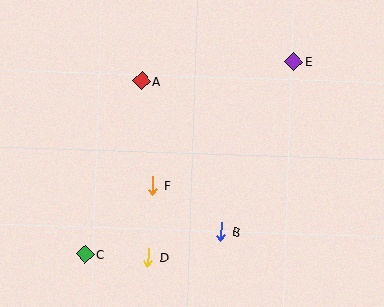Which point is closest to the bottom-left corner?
Point C is closest to the bottom-left corner.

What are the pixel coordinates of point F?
Point F is at (153, 186).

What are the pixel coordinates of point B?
Point B is at (221, 232).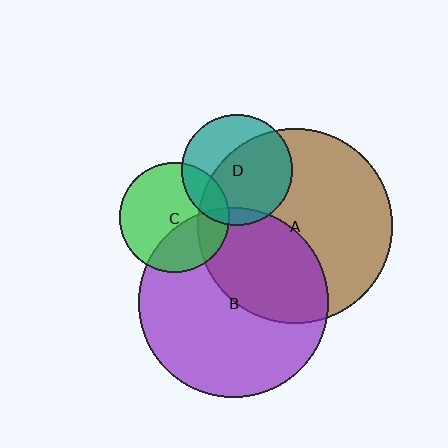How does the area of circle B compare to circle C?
Approximately 3.0 times.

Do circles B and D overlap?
Yes.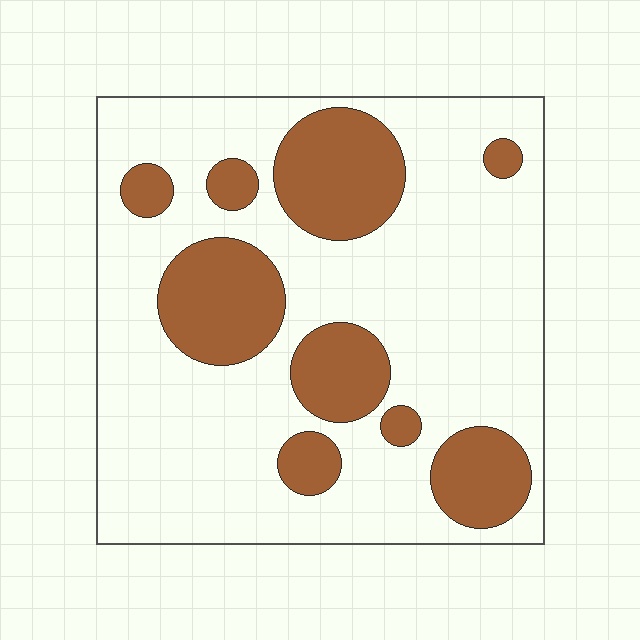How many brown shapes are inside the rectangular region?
9.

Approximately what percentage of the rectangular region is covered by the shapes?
Approximately 25%.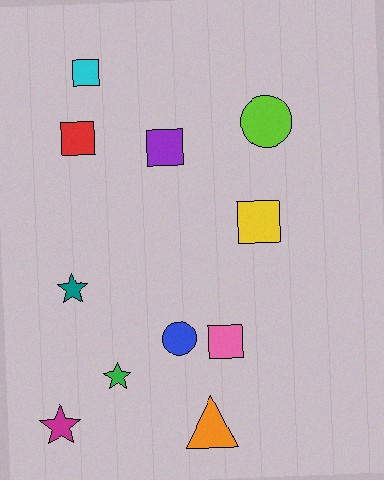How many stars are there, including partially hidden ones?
There are 3 stars.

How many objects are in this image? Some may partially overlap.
There are 11 objects.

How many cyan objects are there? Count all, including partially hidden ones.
There is 1 cyan object.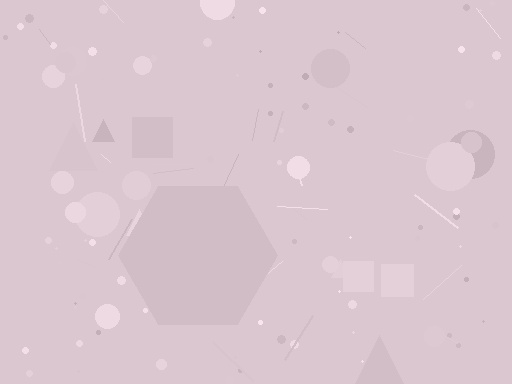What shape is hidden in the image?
A hexagon is hidden in the image.